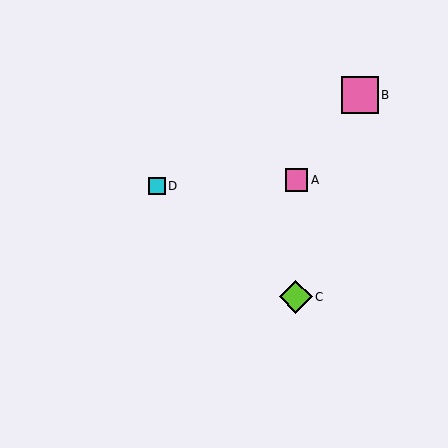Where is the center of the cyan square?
The center of the cyan square is at (157, 186).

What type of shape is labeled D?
Shape D is a cyan square.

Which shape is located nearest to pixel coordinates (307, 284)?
The lime diamond (labeled C) at (296, 297) is nearest to that location.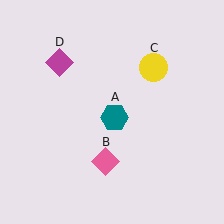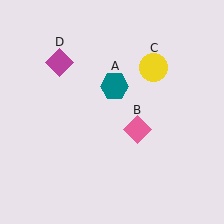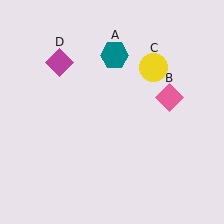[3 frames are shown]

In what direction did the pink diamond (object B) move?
The pink diamond (object B) moved up and to the right.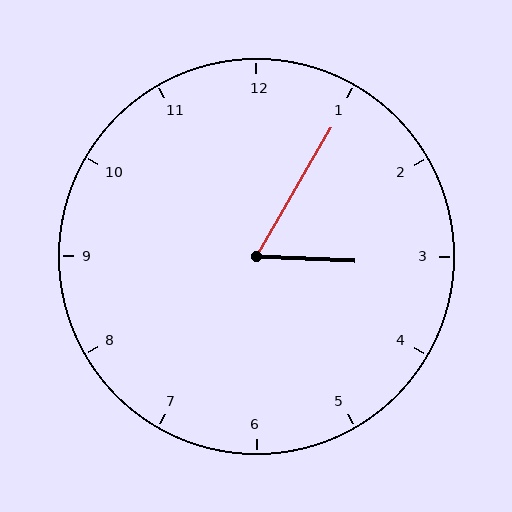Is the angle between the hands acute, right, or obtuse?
It is acute.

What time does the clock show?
3:05.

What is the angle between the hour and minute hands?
Approximately 62 degrees.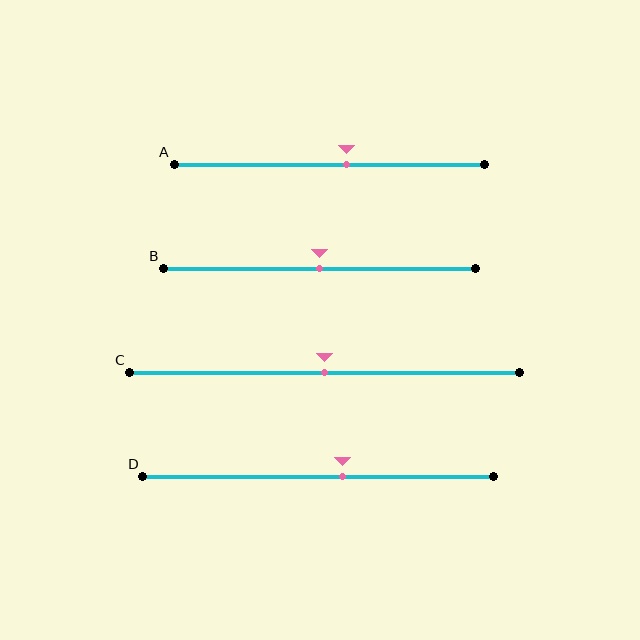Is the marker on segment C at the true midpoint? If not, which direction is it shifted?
Yes, the marker on segment C is at the true midpoint.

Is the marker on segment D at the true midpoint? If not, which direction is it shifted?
No, the marker on segment D is shifted to the right by about 7% of the segment length.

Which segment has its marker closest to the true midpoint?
Segment B has its marker closest to the true midpoint.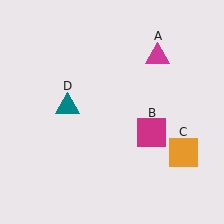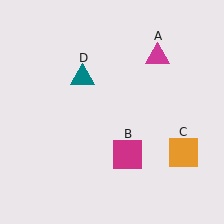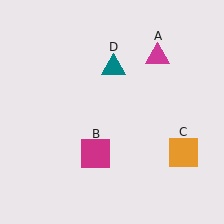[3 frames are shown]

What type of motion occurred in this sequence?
The magenta square (object B), teal triangle (object D) rotated clockwise around the center of the scene.